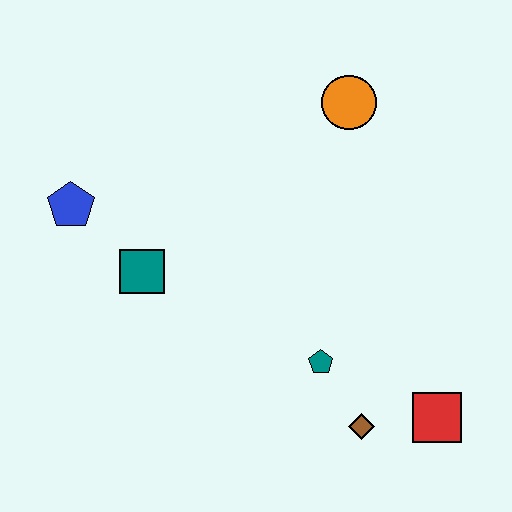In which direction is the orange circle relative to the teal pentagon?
The orange circle is above the teal pentagon.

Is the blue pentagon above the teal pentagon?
Yes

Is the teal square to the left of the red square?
Yes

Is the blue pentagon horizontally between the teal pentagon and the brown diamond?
No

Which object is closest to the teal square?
The blue pentagon is closest to the teal square.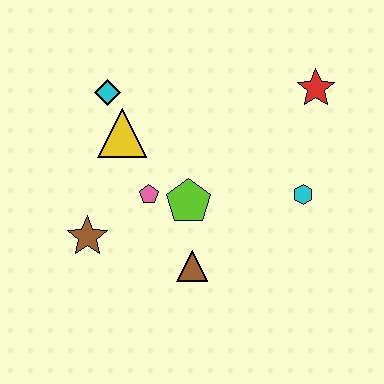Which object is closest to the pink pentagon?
The lime pentagon is closest to the pink pentagon.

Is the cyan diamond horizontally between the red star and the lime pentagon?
No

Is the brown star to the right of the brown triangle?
No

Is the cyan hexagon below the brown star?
No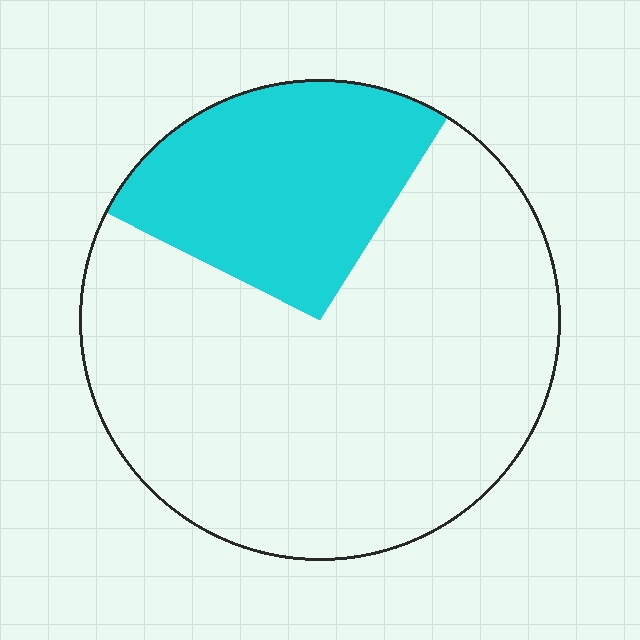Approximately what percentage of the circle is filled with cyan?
Approximately 25%.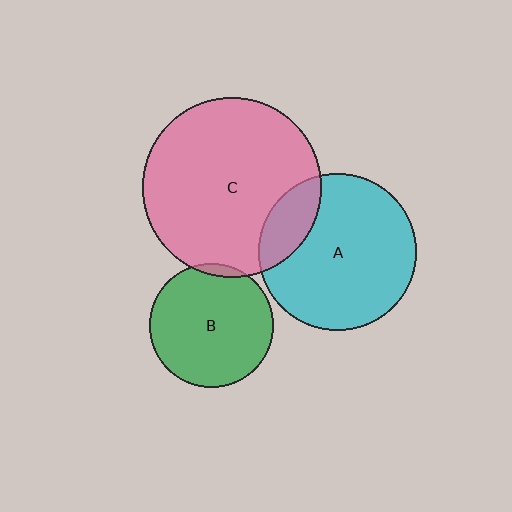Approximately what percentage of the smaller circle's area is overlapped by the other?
Approximately 20%.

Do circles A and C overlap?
Yes.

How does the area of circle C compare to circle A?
Approximately 1.3 times.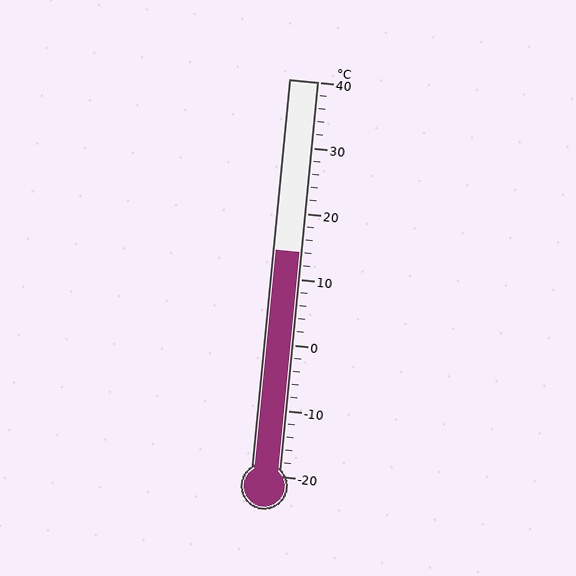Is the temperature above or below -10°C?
The temperature is above -10°C.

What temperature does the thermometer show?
The thermometer shows approximately 14°C.